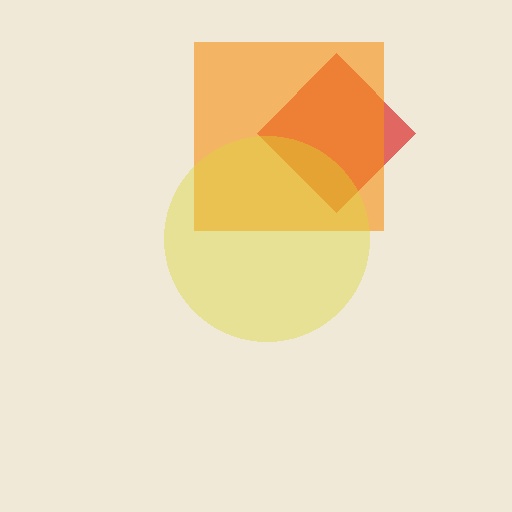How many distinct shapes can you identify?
There are 3 distinct shapes: a red diamond, an orange square, a yellow circle.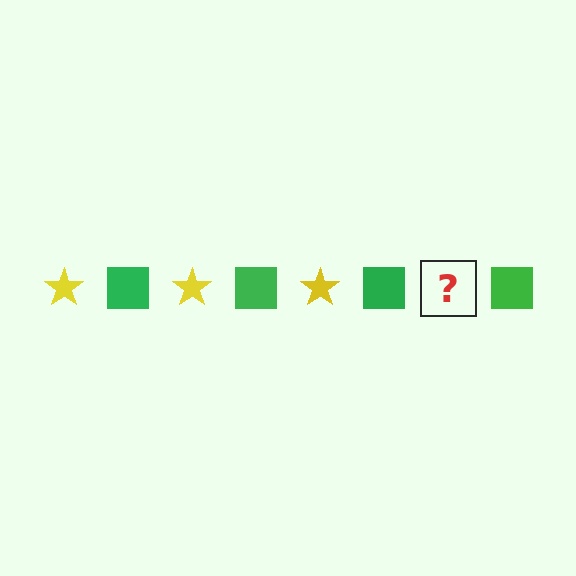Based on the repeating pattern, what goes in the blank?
The blank should be a yellow star.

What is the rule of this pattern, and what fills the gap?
The rule is that the pattern alternates between yellow star and green square. The gap should be filled with a yellow star.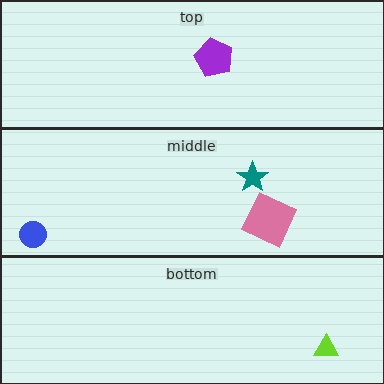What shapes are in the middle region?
The pink square, the blue circle, the teal star.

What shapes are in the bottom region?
The lime triangle.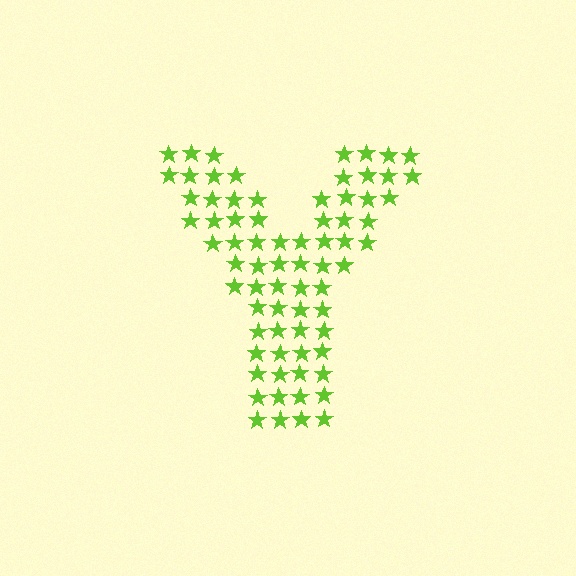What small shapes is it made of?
It is made of small stars.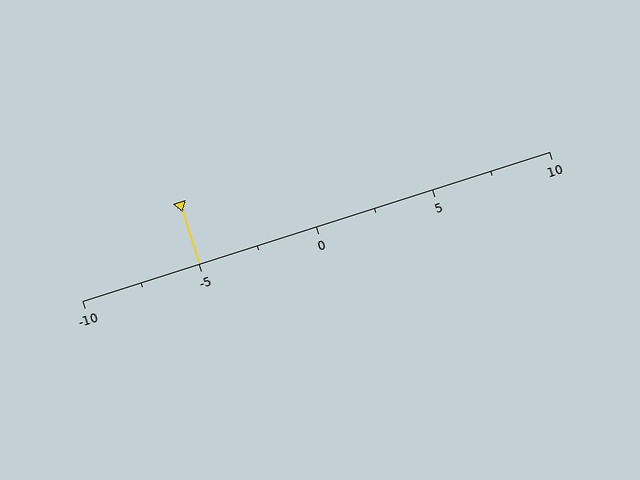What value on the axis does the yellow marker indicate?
The marker indicates approximately -5.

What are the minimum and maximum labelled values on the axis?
The axis runs from -10 to 10.